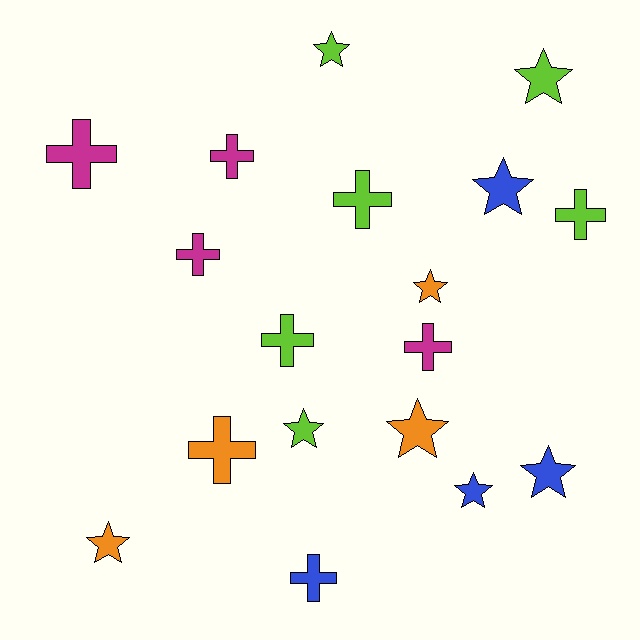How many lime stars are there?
There are 3 lime stars.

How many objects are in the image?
There are 18 objects.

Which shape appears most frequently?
Star, with 9 objects.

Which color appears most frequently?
Lime, with 6 objects.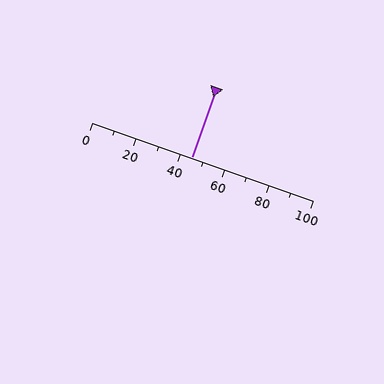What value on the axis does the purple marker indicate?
The marker indicates approximately 45.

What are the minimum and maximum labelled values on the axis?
The axis runs from 0 to 100.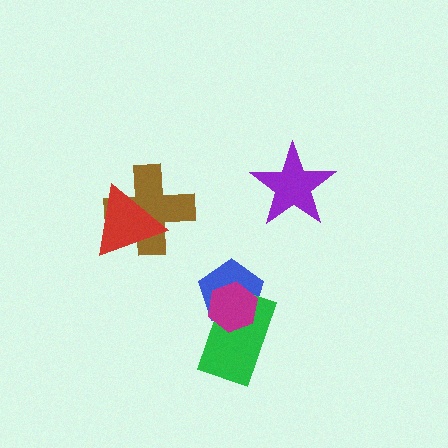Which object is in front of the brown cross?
The red triangle is in front of the brown cross.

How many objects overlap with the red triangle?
1 object overlaps with the red triangle.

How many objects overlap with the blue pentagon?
2 objects overlap with the blue pentagon.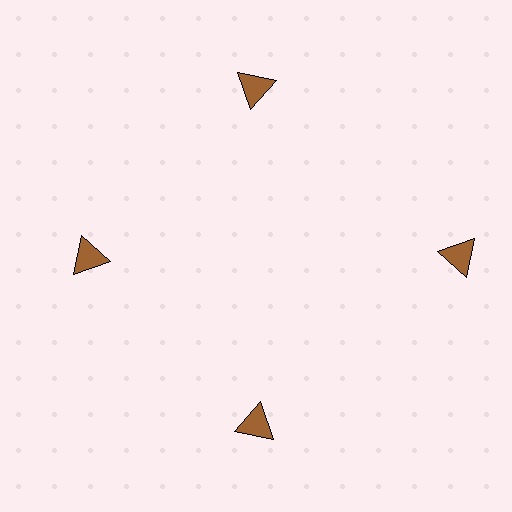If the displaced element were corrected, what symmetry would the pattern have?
It would have 4-fold rotational symmetry — the pattern would map onto itself every 90 degrees.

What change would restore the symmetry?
The symmetry would be restored by moving it inward, back onto the ring so that all 4 triangles sit at equal angles and equal distance from the center.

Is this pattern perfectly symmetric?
No. The 4 brown triangles are arranged in a ring, but one element near the 3 o'clock position is pushed outward from the center, breaking the 4-fold rotational symmetry.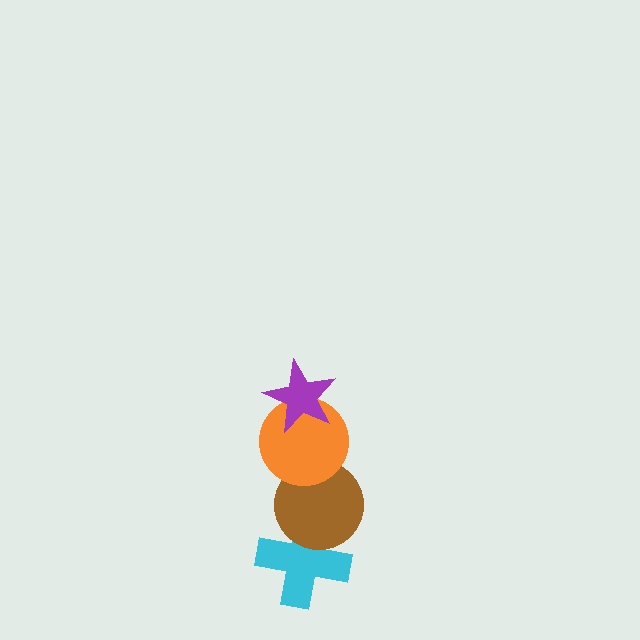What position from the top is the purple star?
The purple star is 1st from the top.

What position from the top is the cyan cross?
The cyan cross is 4th from the top.